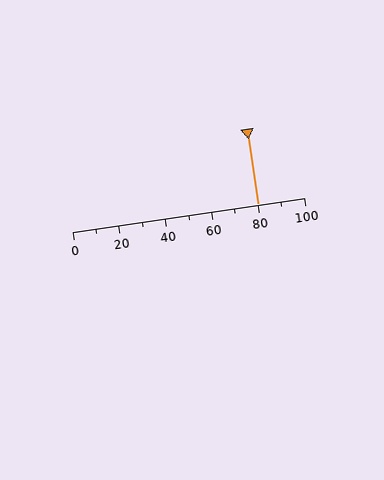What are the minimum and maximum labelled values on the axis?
The axis runs from 0 to 100.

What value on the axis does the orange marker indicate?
The marker indicates approximately 80.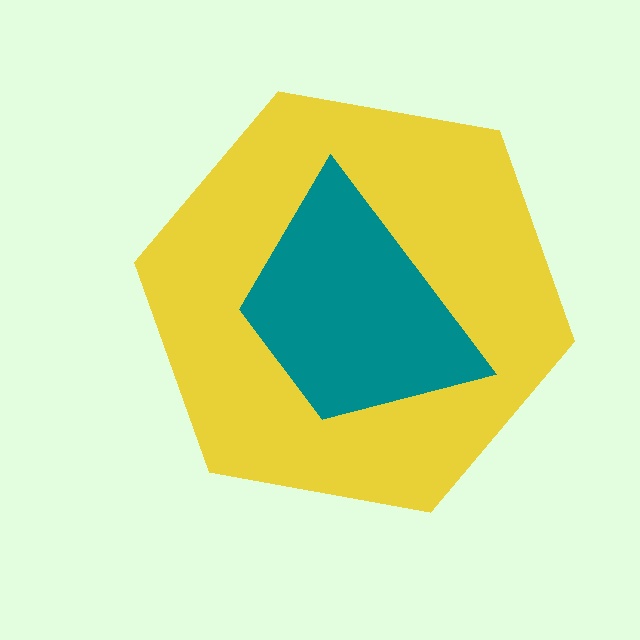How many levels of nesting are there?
2.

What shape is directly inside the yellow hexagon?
The teal trapezoid.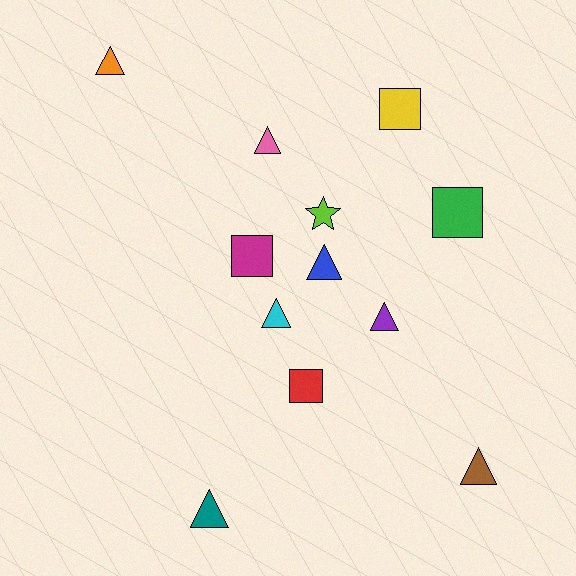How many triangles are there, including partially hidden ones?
There are 7 triangles.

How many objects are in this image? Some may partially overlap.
There are 12 objects.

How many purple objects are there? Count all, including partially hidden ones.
There is 1 purple object.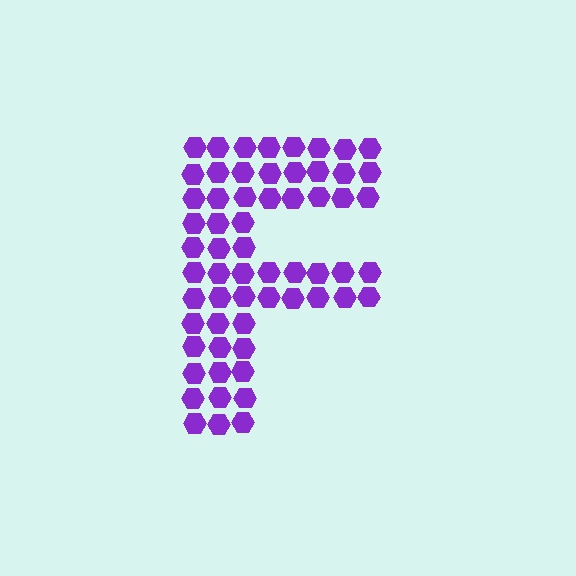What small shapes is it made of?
It is made of small hexagons.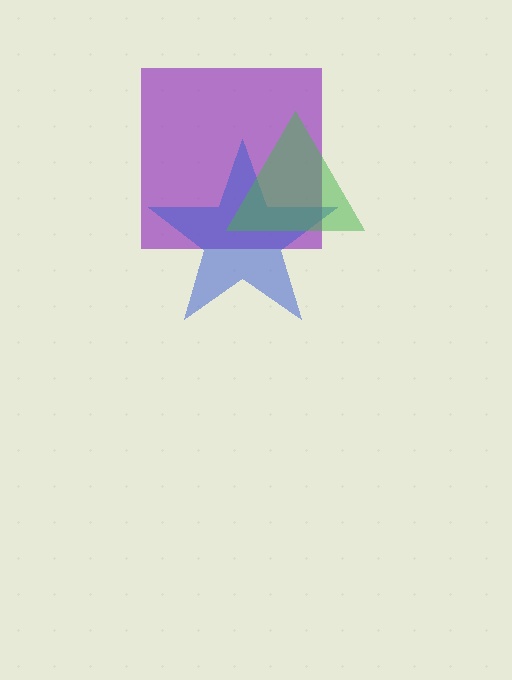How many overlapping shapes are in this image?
There are 3 overlapping shapes in the image.